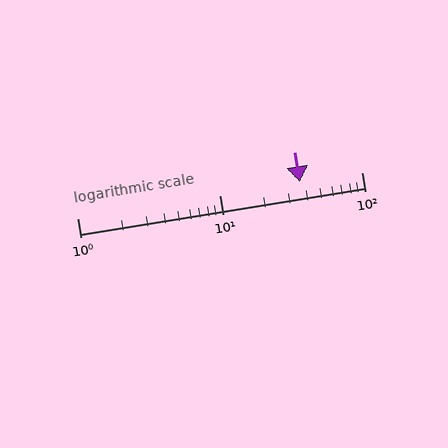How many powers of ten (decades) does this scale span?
The scale spans 2 decades, from 1 to 100.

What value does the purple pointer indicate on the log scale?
The pointer indicates approximately 37.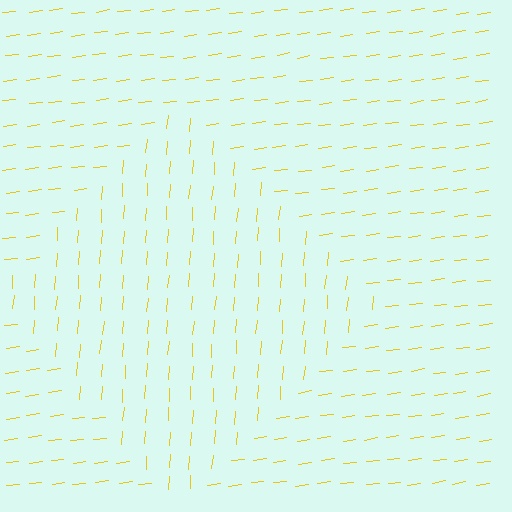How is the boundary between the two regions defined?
The boundary is defined purely by a change in line orientation (approximately 78 degrees difference). All lines are the same color and thickness.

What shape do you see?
I see a diamond.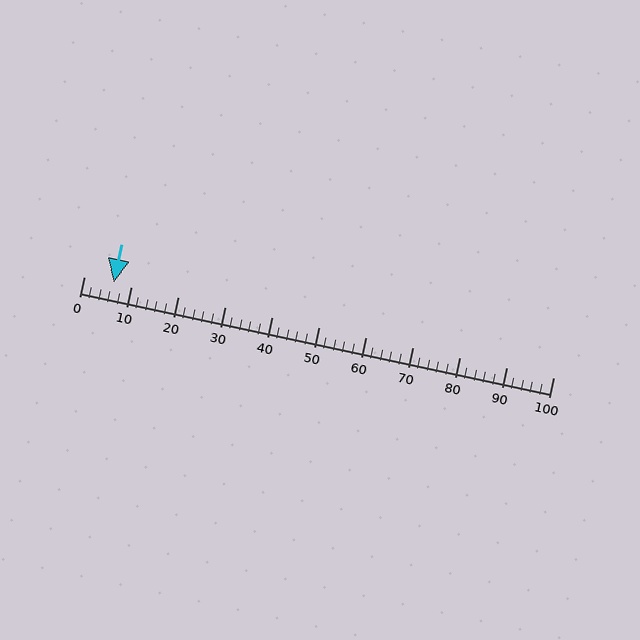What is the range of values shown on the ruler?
The ruler shows values from 0 to 100.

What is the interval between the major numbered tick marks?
The major tick marks are spaced 10 units apart.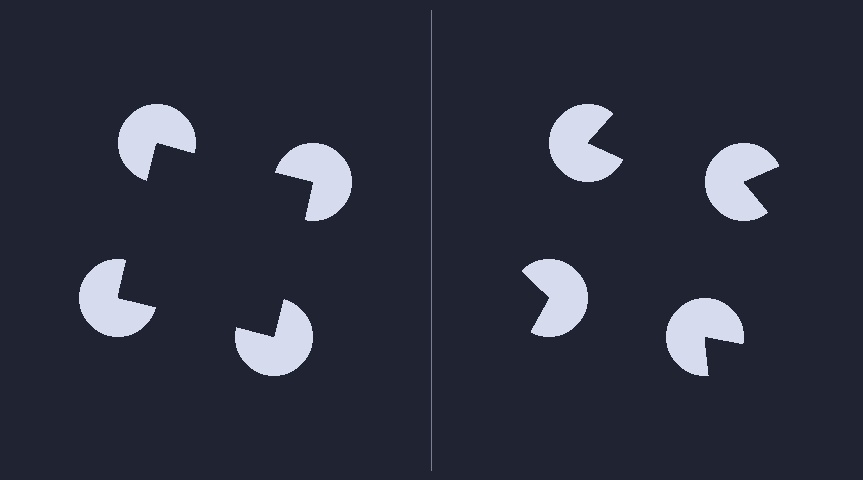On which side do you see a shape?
An illusory square appears on the left side. On the right side the wedge cuts are rotated, so no coherent shape forms.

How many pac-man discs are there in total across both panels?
8 — 4 on each side.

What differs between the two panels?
The pac-man discs are positioned identically on both sides; only the wedge orientations differ. On the left they align to a square; on the right they are misaligned.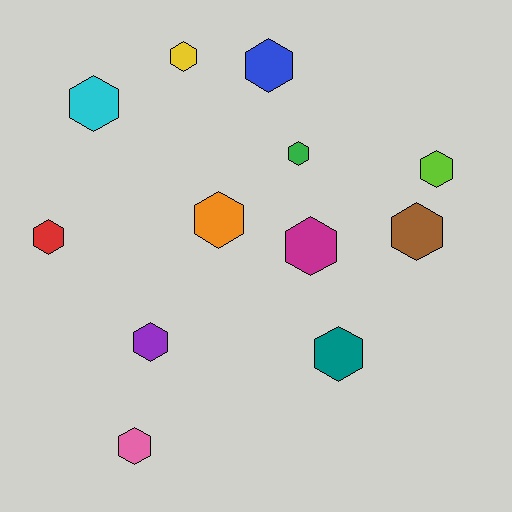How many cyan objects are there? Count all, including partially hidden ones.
There is 1 cyan object.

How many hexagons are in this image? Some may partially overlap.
There are 12 hexagons.